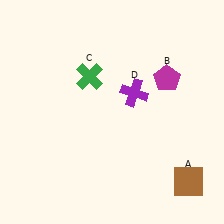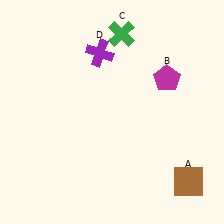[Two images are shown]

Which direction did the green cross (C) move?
The green cross (C) moved up.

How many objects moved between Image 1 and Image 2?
2 objects moved between the two images.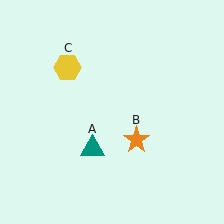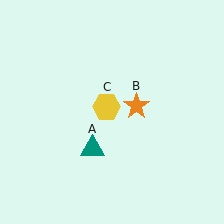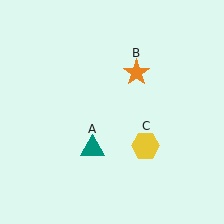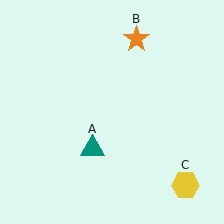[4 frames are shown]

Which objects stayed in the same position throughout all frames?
Teal triangle (object A) remained stationary.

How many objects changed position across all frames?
2 objects changed position: orange star (object B), yellow hexagon (object C).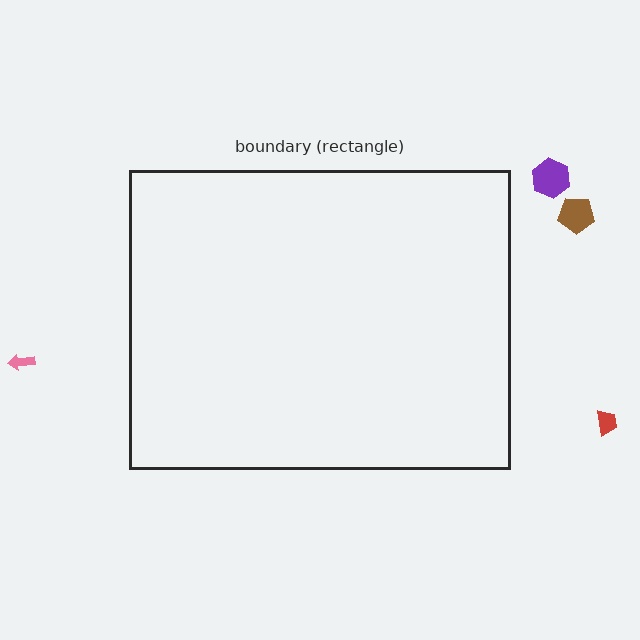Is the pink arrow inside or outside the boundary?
Outside.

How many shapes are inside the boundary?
0 inside, 4 outside.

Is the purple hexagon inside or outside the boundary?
Outside.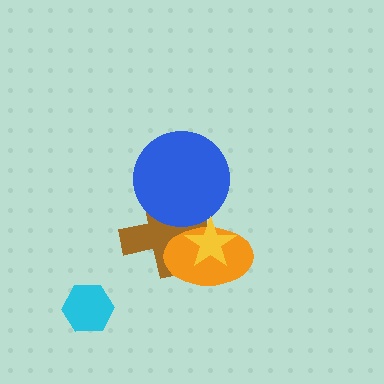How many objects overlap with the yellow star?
2 objects overlap with the yellow star.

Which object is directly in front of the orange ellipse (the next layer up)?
The blue circle is directly in front of the orange ellipse.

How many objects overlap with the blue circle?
2 objects overlap with the blue circle.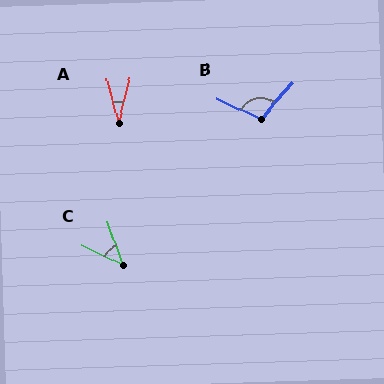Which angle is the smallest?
A, at approximately 28 degrees.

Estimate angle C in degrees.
Approximately 46 degrees.